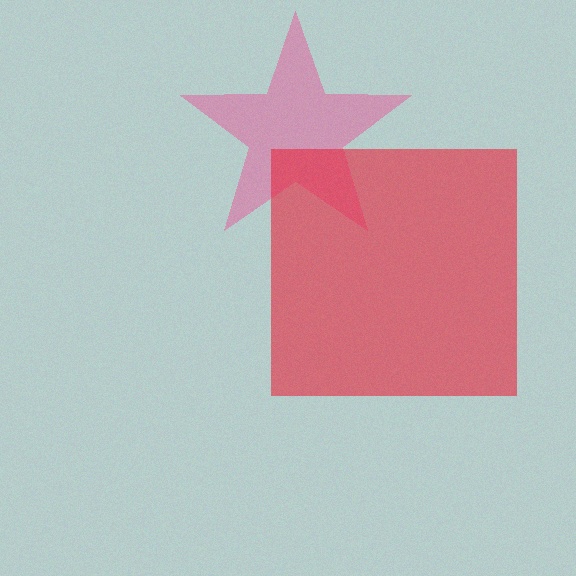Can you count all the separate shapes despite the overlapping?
Yes, there are 2 separate shapes.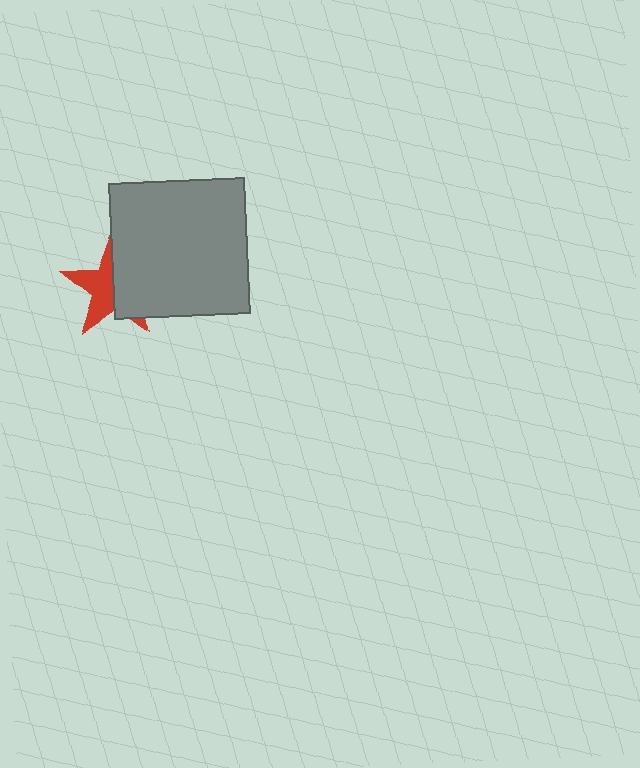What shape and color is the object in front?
The object in front is a gray square.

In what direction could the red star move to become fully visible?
The red star could move left. That would shift it out from behind the gray square entirely.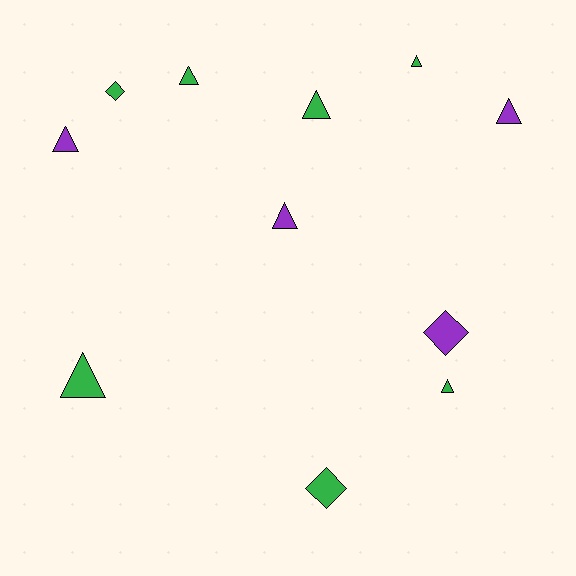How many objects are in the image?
There are 11 objects.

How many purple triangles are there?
There are 3 purple triangles.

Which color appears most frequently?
Green, with 7 objects.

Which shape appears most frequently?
Triangle, with 8 objects.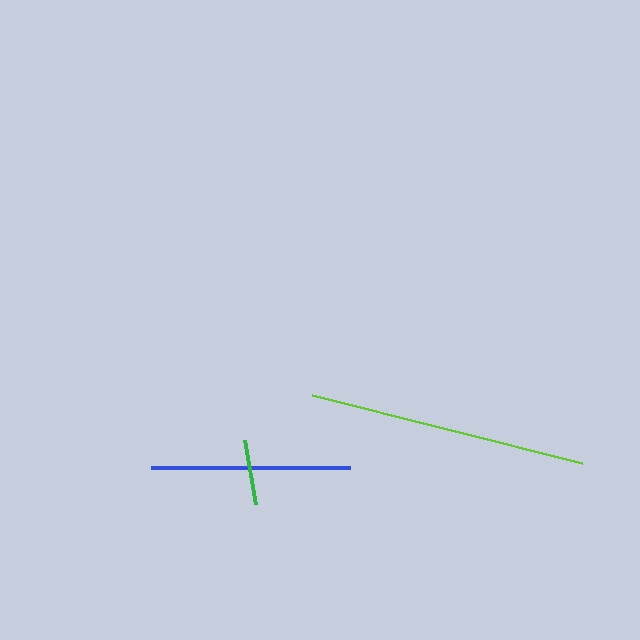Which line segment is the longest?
The lime line is the longest at approximately 278 pixels.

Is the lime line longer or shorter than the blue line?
The lime line is longer than the blue line.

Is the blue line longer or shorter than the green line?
The blue line is longer than the green line.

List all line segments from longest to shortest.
From longest to shortest: lime, blue, green.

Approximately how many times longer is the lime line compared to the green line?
The lime line is approximately 4.3 times the length of the green line.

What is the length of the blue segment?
The blue segment is approximately 200 pixels long.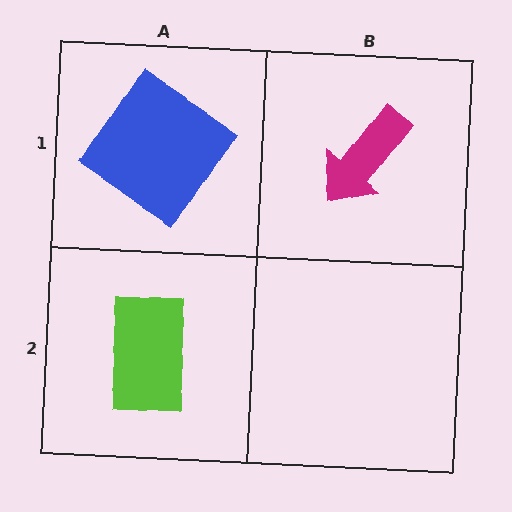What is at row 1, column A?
A blue diamond.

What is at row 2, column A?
A lime rectangle.